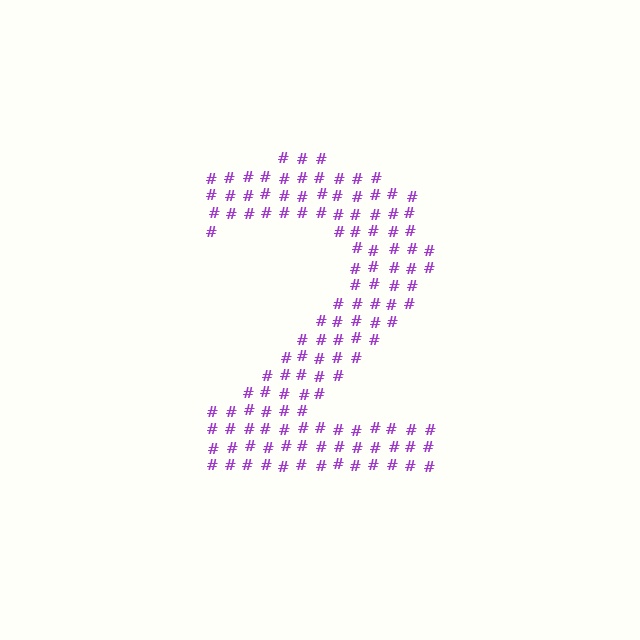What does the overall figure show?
The overall figure shows the digit 2.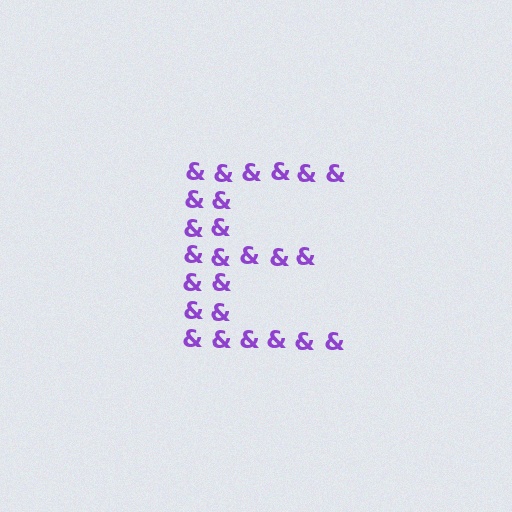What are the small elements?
The small elements are ampersands.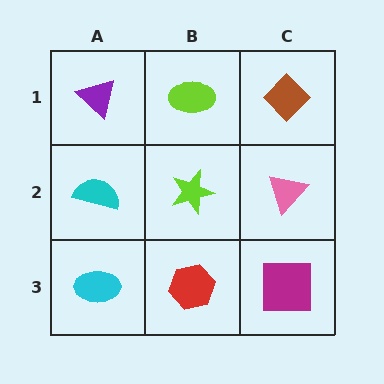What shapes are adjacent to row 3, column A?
A cyan semicircle (row 2, column A), a red hexagon (row 3, column B).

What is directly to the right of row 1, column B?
A brown diamond.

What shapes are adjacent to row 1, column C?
A pink triangle (row 2, column C), a lime ellipse (row 1, column B).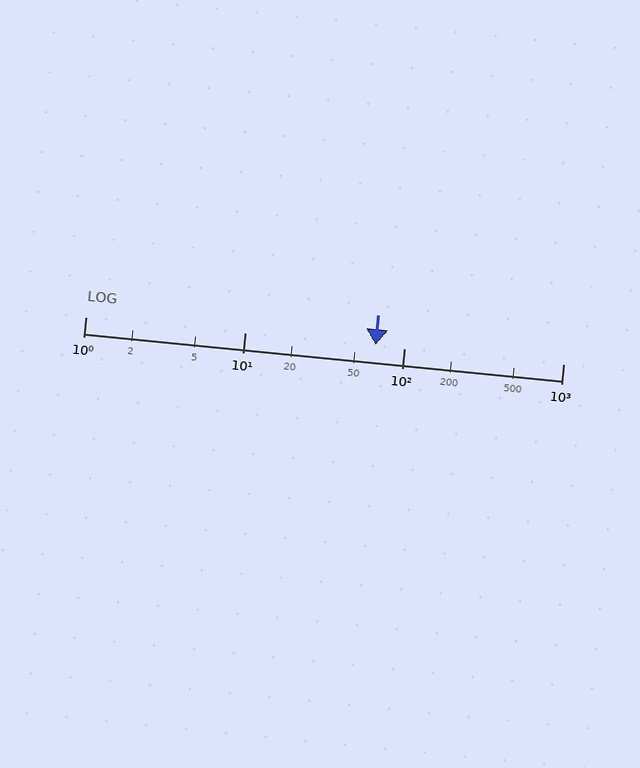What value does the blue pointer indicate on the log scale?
The pointer indicates approximately 66.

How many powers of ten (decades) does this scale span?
The scale spans 3 decades, from 1 to 1000.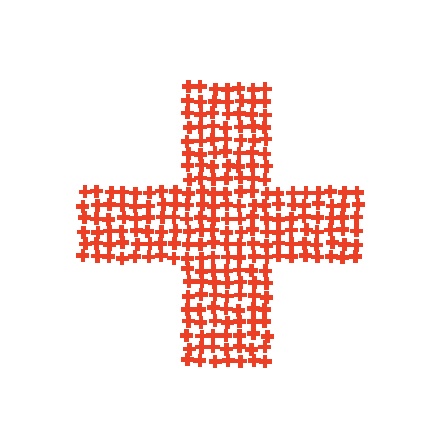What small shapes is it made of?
It is made of small crosses.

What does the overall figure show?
The overall figure shows a cross.